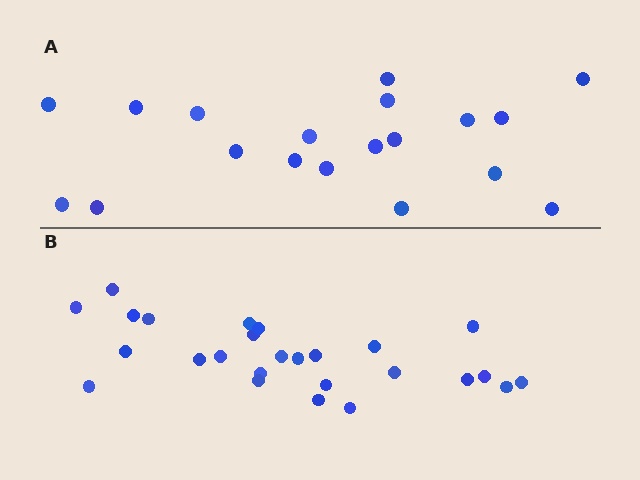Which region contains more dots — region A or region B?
Region B (the bottom region) has more dots.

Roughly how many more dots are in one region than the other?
Region B has roughly 8 or so more dots than region A.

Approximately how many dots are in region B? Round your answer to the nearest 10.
About 30 dots. (The exact count is 26, which rounds to 30.)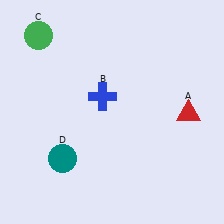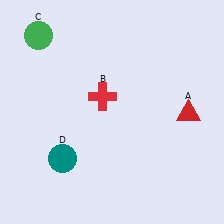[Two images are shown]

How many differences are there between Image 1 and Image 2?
There is 1 difference between the two images.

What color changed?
The cross (B) changed from blue in Image 1 to red in Image 2.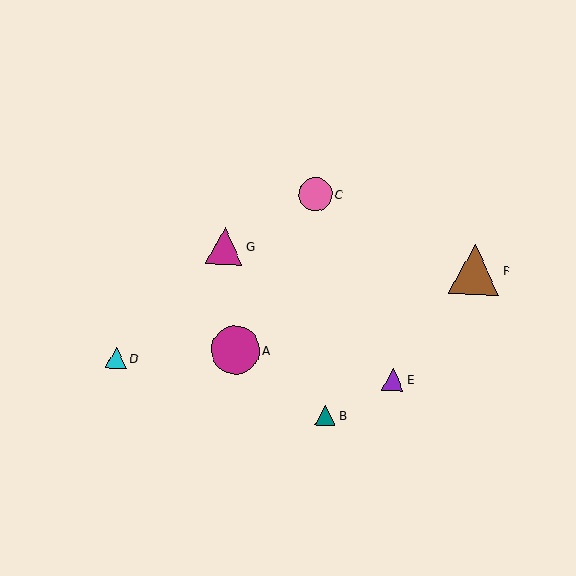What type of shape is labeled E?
Shape E is a purple triangle.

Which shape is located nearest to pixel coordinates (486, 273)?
The brown triangle (labeled F) at (475, 270) is nearest to that location.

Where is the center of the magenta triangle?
The center of the magenta triangle is at (225, 246).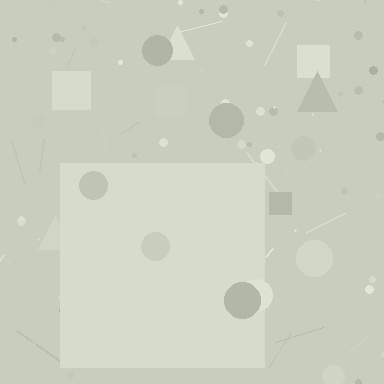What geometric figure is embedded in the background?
A square is embedded in the background.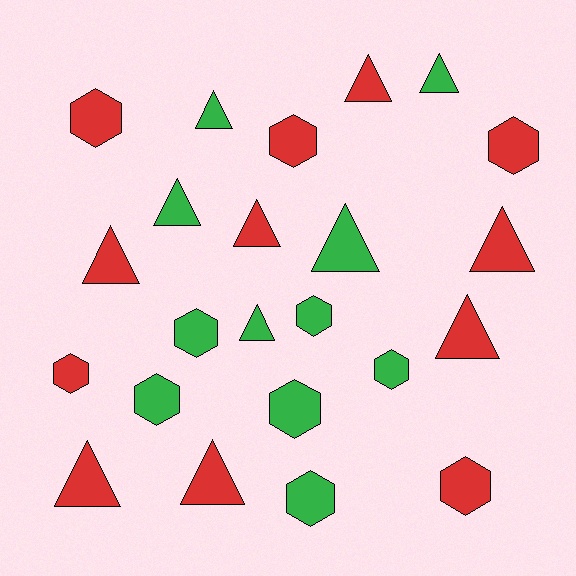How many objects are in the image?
There are 23 objects.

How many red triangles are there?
There are 7 red triangles.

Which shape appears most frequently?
Triangle, with 12 objects.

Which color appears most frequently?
Red, with 12 objects.